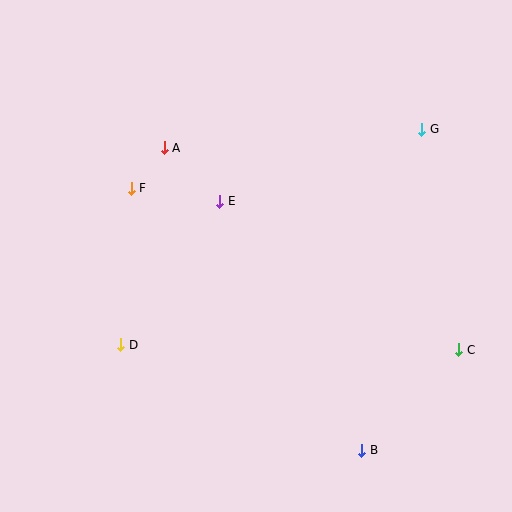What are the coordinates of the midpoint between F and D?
The midpoint between F and D is at (126, 266).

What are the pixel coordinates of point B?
Point B is at (362, 450).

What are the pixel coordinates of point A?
Point A is at (164, 148).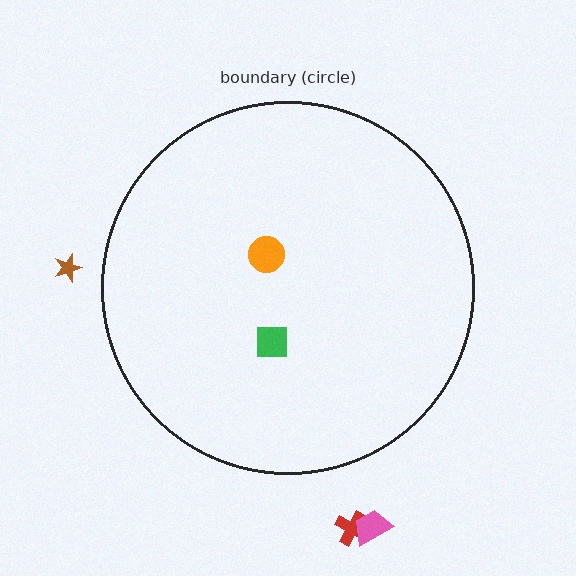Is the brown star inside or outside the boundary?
Outside.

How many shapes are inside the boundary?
2 inside, 3 outside.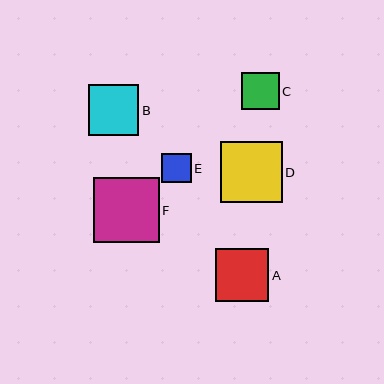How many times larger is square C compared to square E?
Square C is approximately 1.3 times the size of square E.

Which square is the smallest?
Square E is the smallest with a size of approximately 29 pixels.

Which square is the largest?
Square F is the largest with a size of approximately 65 pixels.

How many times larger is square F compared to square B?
Square F is approximately 1.3 times the size of square B.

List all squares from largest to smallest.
From largest to smallest: F, D, A, B, C, E.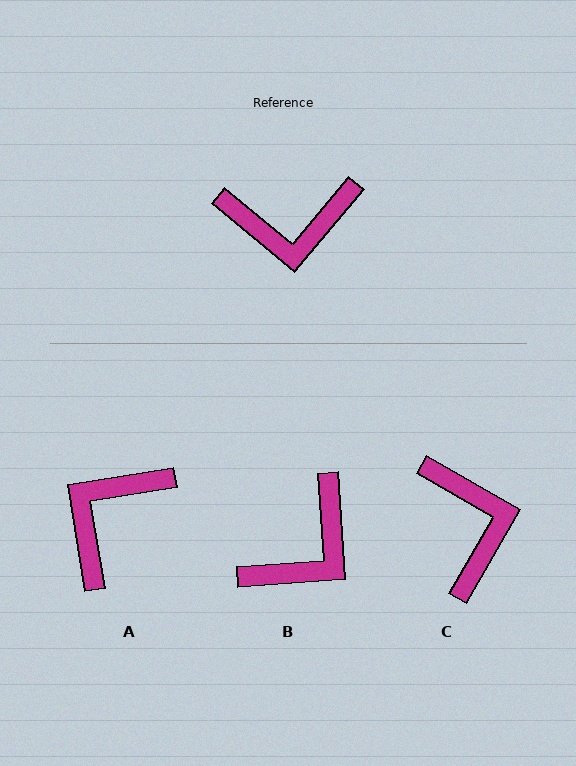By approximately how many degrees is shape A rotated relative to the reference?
Approximately 131 degrees clockwise.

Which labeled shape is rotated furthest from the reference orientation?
A, about 131 degrees away.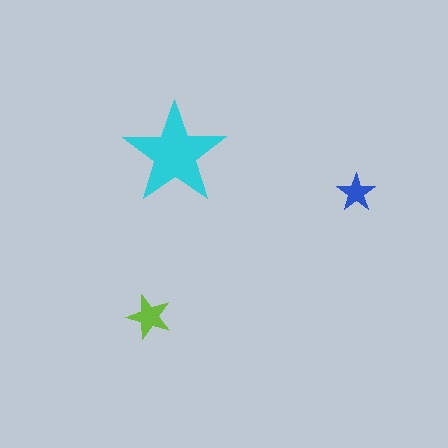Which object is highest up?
The cyan star is topmost.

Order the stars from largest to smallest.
the cyan one, the lime one, the blue one.